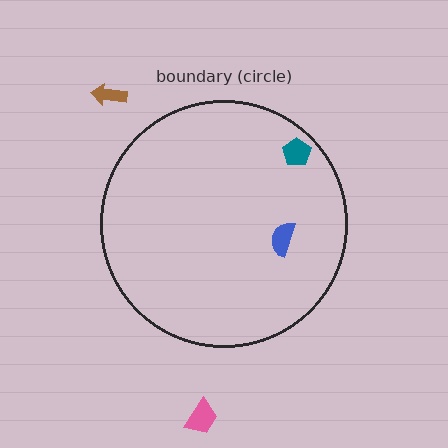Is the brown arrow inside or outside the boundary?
Outside.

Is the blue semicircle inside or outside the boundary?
Inside.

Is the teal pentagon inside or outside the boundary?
Inside.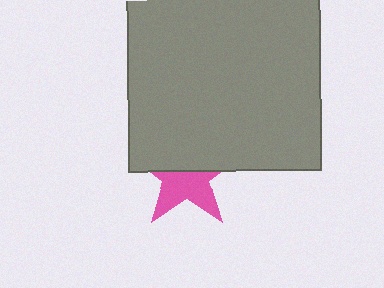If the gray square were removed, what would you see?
You would see the complete pink star.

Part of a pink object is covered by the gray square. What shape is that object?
It is a star.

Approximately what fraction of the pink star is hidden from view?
Roughly 49% of the pink star is hidden behind the gray square.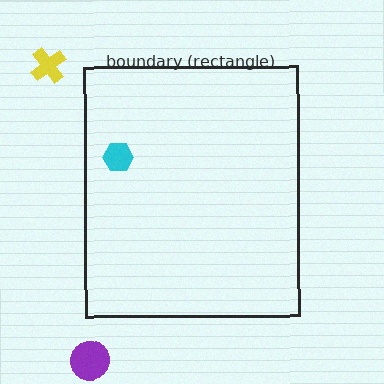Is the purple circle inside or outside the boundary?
Outside.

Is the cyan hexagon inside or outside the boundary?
Inside.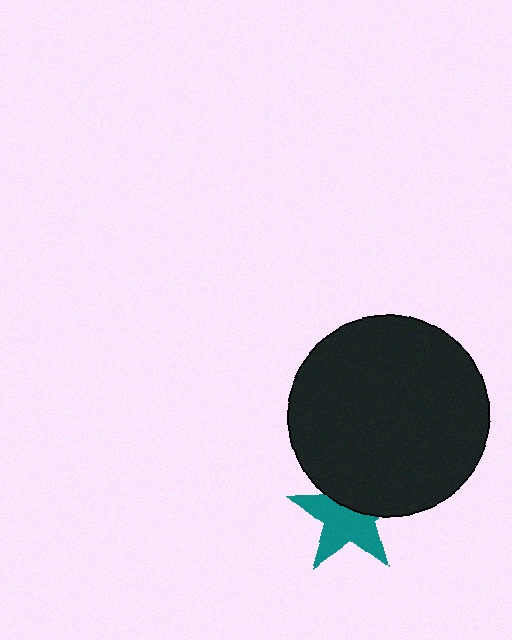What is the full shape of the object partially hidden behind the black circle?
The partially hidden object is a teal star.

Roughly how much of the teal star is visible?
About half of it is visible (roughly 62%).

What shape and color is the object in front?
The object in front is a black circle.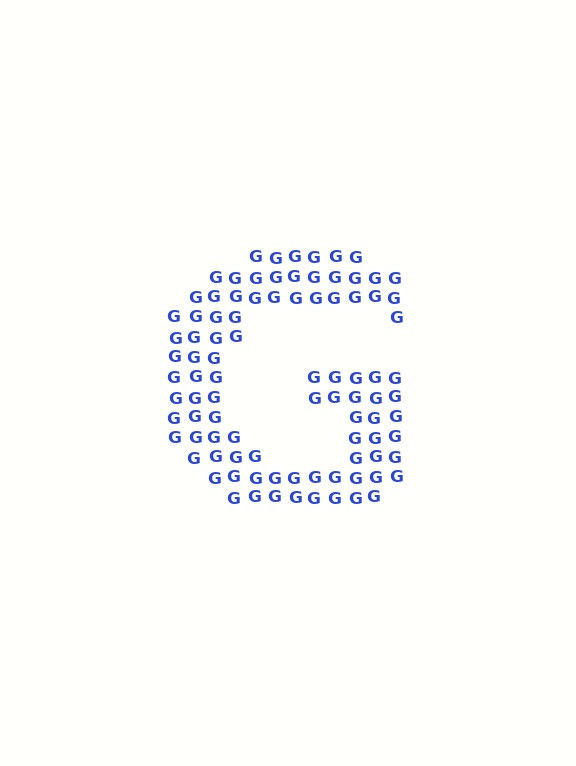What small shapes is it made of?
It is made of small letter G's.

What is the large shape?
The large shape is the letter G.